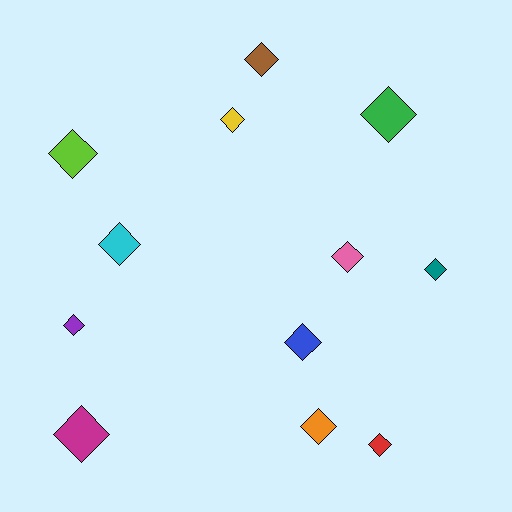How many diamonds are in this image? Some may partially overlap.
There are 12 diamonds.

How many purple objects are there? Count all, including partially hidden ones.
There is 1 purple object.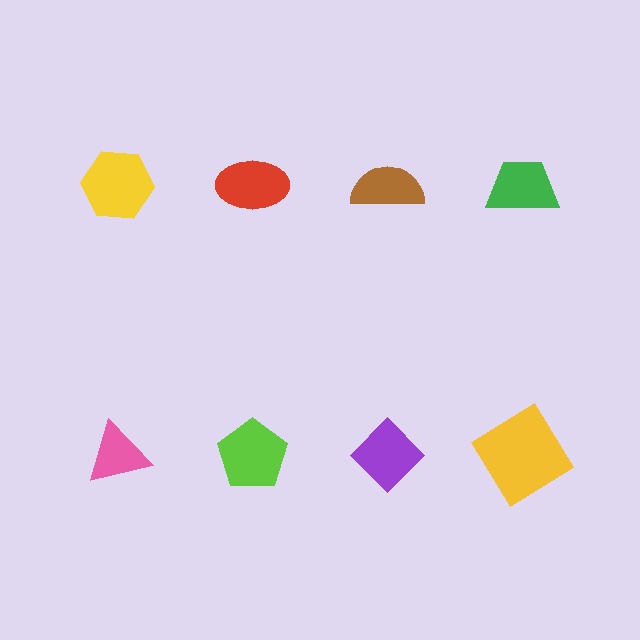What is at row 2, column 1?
A pink triangle.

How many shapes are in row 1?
4 shapes.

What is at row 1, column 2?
A red ellipse.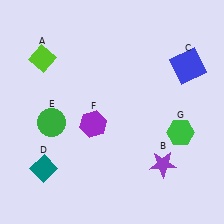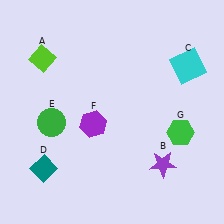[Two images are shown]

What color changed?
The square (C) changed from blue in Image 1 to cyan in Image 2.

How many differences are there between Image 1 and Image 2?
There is 1 difference between the two images.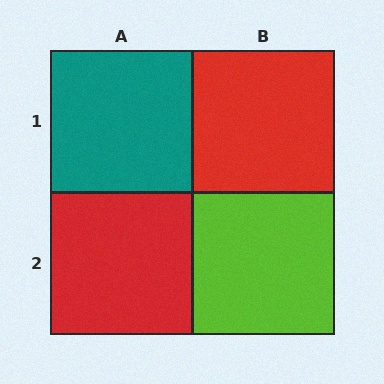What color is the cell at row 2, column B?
Lime.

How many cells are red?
2 cells are red.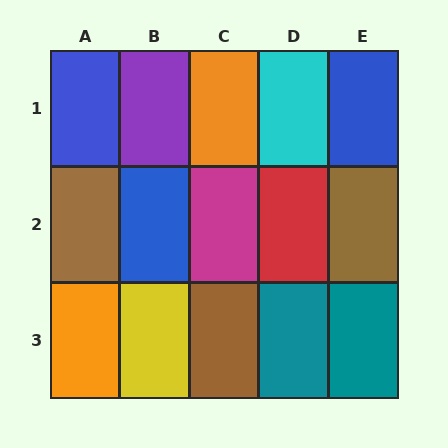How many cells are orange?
2 cells are orange.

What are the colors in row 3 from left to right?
Orange, yellow, brown, teal, teal.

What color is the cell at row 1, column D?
Cyan.